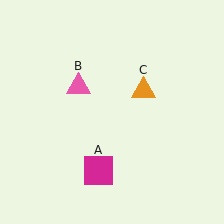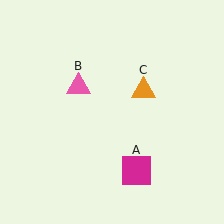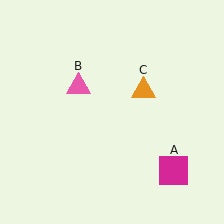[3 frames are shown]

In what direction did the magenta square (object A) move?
The magenta square (object A) moved right.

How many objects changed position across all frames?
1 object changed position: magenta square (object A).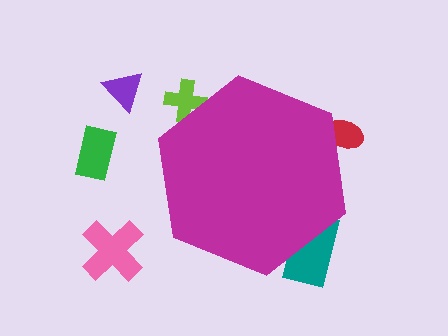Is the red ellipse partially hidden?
Yes, the red ellipse is partially hidden behind the magenta hexagon.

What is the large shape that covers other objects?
A magenta hexagon.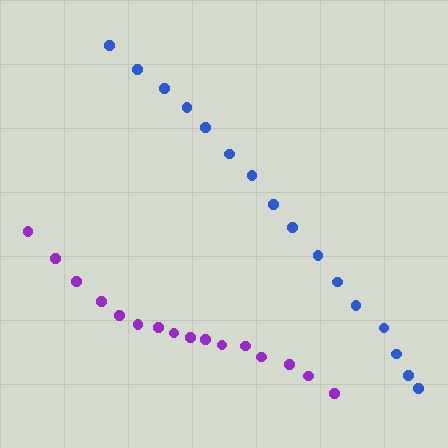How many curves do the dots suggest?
There are 2 distinct paths.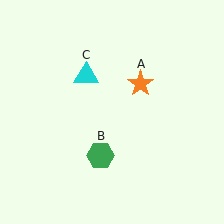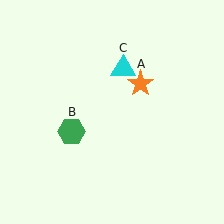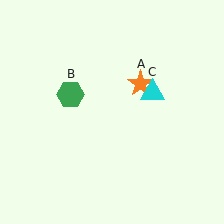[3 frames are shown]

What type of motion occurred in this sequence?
The green hexagon (object B), cyan triangle (object C) rotated clockwise around the center of the scene.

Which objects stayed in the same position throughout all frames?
Orange star (object A) remained stationary.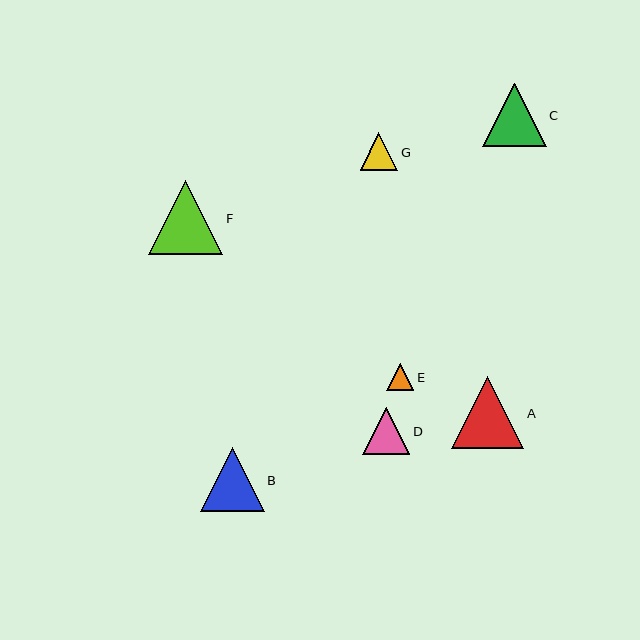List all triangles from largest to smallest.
From largest to smallest: F, A, B, C, D, G, E.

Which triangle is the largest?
Triangle F is the largest with a size of approximately 74 pixels.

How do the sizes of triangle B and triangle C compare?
Triangle B and triangle C are approximately the same size.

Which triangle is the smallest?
Triangle E is the smallest with a size of approximately 27 pixels.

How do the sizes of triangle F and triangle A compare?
Triangle F and triangle A are approximately the same size.